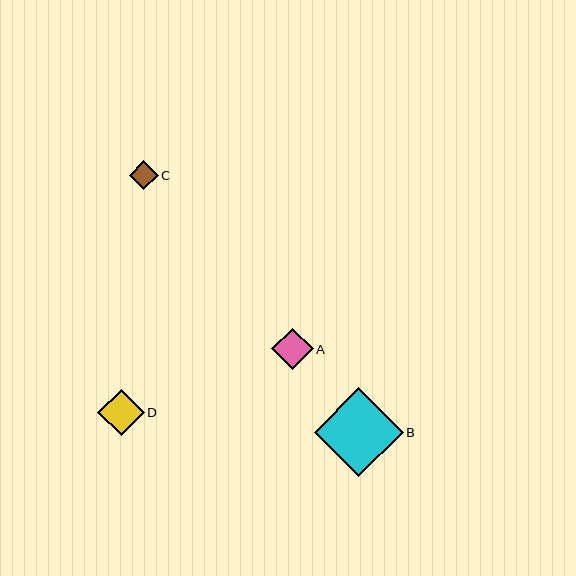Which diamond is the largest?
Diamond B is the largest with a size of approximately 89 pixels.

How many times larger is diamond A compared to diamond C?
Diamond A is approximately 1.4 times the size of diamond C.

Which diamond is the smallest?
Diamond C is the smallest with a size of approximately 29 pixels.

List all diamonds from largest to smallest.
From largest to smallest: B, D, A, C.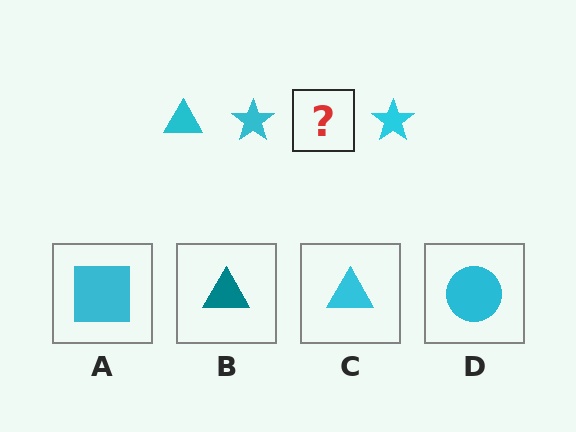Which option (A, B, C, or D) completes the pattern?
C.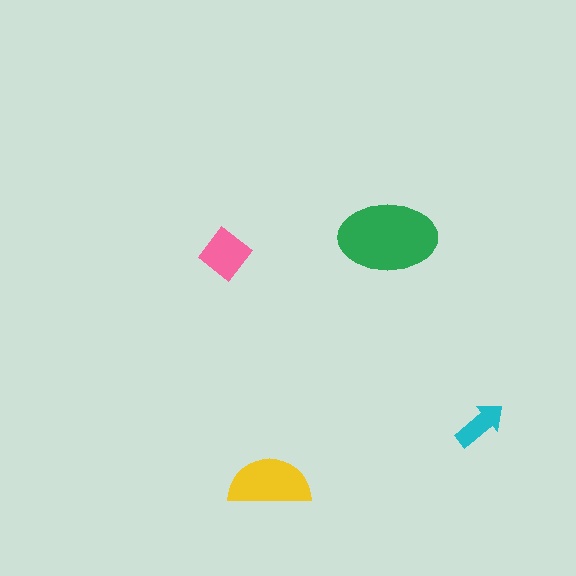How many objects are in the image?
There are 4 objects in the image.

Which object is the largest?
The green ellipse.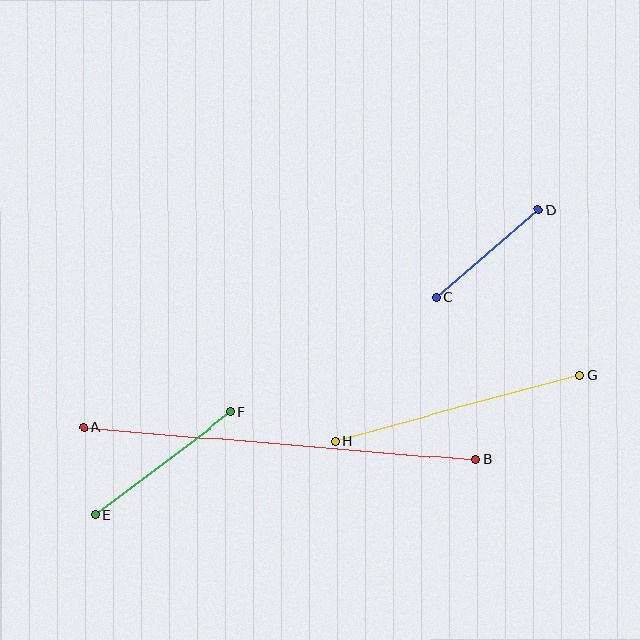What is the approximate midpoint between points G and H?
The midpoint is at approximately (457, 408) pixels.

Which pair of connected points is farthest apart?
Points A and B are farthest apart.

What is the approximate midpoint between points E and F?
The midpoint is at approximately (163, 463) pixels.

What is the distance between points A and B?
The distance is approximately 393 pixels.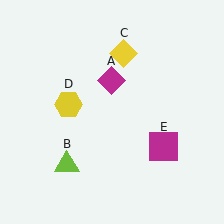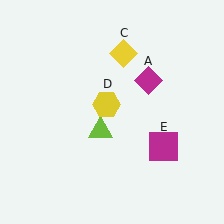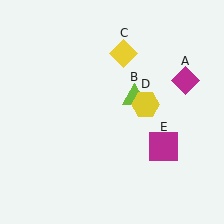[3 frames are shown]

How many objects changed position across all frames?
3 objects changed position: magenta diamond (object A), lime triangle (object B), yellow hexagon (object D).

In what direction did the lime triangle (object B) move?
The lime triangle (object B) moved up and to the right.